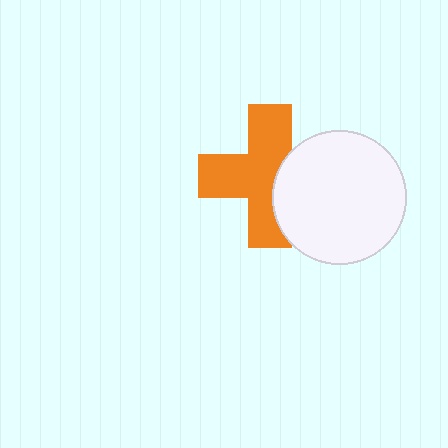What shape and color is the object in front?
The object in front is a white circle.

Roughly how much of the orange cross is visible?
Most of it is visible (roughly 68%).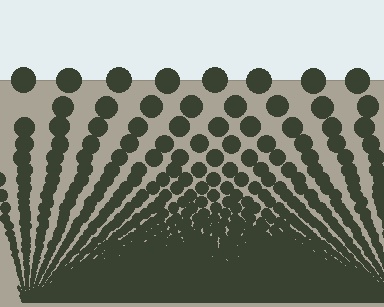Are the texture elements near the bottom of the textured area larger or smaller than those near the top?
Smaller. The gradient is inverted — elements near the bottom are smaller and denser.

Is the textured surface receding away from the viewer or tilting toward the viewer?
The surface appears to tilt toward the viewer. Texture elements get larger and sparser toward the top.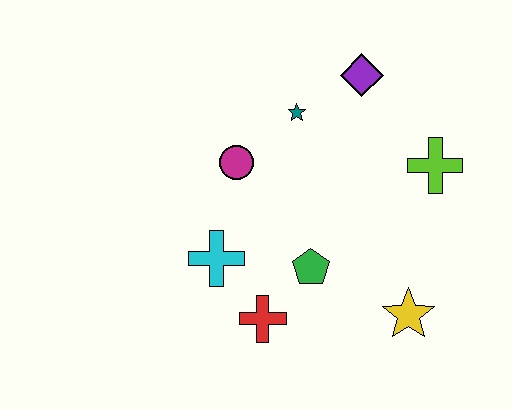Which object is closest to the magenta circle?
The teal star is closest to the magenta circle.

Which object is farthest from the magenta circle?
The yellow star is farthest from the magenta circle.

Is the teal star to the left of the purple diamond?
Yes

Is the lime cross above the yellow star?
Yes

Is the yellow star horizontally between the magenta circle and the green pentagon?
No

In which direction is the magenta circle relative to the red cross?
The magenta circle is above the red cross.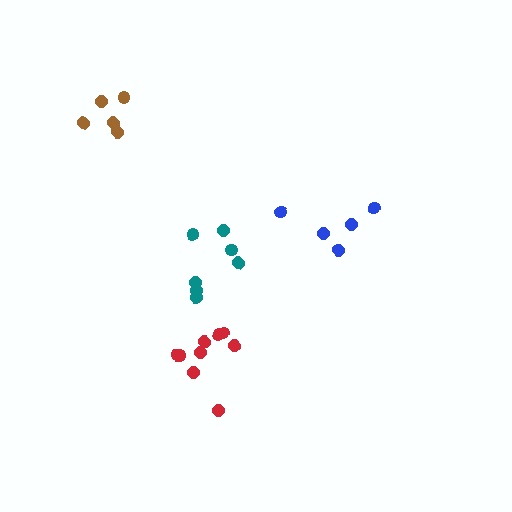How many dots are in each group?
Group 1: 7 dots, Group 2: 9 dots, Group 3: 5 dots, Group 4: 5 dots (26 total).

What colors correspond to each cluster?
The clusters are colored: teal, red, blue, brown.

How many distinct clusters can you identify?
There are 4 distinct clusters.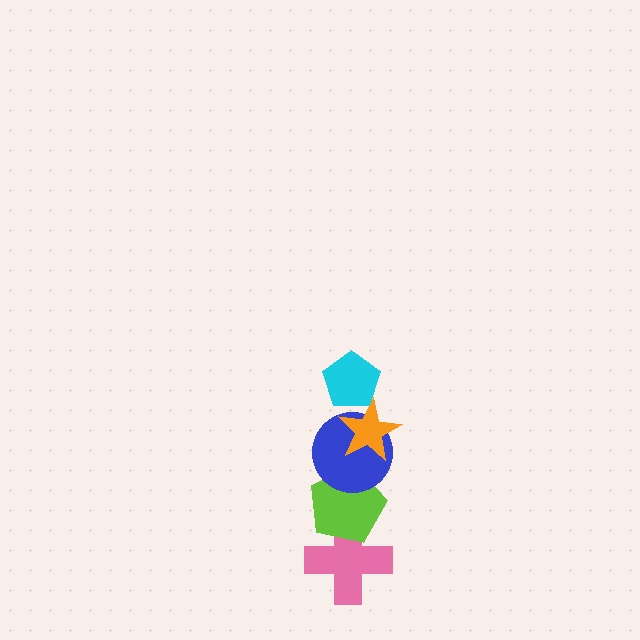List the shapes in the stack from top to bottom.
From top to bottom: the cyan pentagon, the orange star, the blue circle, the lime pentagon, the pink cross.